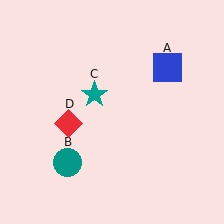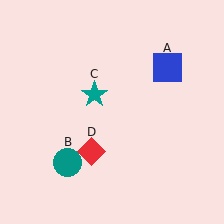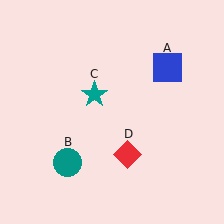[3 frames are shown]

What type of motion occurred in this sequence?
The red diamond (object D) rotated counterclockwise around the center of the scene.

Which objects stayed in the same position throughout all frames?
Blue square (object A) and teal circle (object B) and teal star (object C) remained stationary.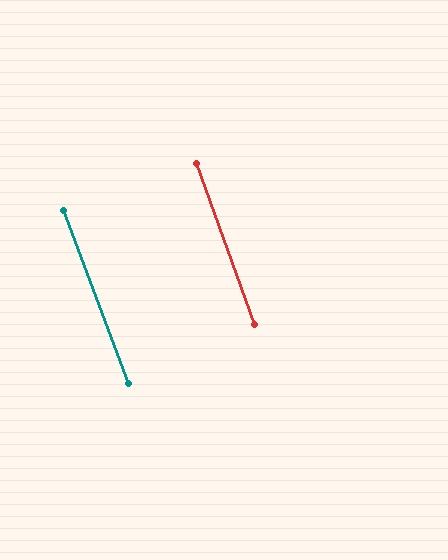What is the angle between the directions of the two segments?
Approximately 1 degree.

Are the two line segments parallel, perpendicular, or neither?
Parallel — their directions differ by only 0.8°.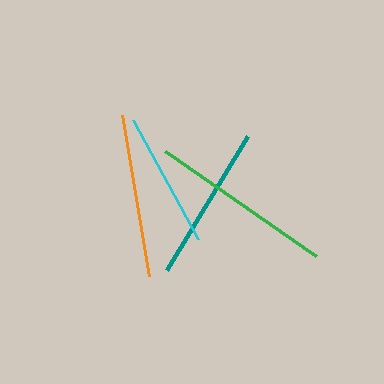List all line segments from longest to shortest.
From longest to shortest: green, orange, teal, cyan.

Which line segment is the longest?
The green line is the longest at approximately 183 pixels.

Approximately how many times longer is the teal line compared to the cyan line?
The teal line is approximately 1.2 times the length of the cyan line.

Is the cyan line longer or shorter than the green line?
The green line is longer than the cyan line.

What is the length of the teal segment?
The teal segment is approximately 157 pixels long.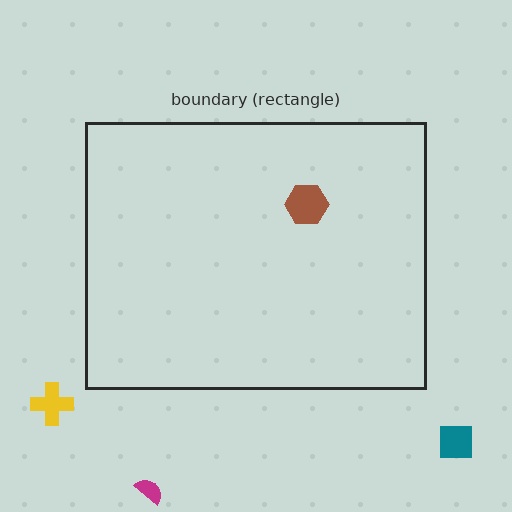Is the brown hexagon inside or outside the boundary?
Inside.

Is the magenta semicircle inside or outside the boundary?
Outside.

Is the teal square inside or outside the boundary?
Outside.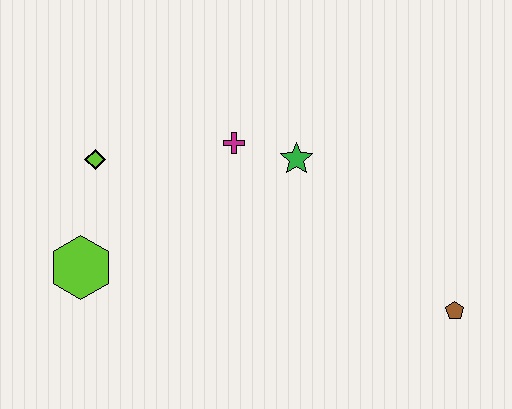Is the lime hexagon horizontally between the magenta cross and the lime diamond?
No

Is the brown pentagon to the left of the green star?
No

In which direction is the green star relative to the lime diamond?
The green star is to the right of the lime diamond.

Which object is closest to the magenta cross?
The green star is closest to the magenta cross.